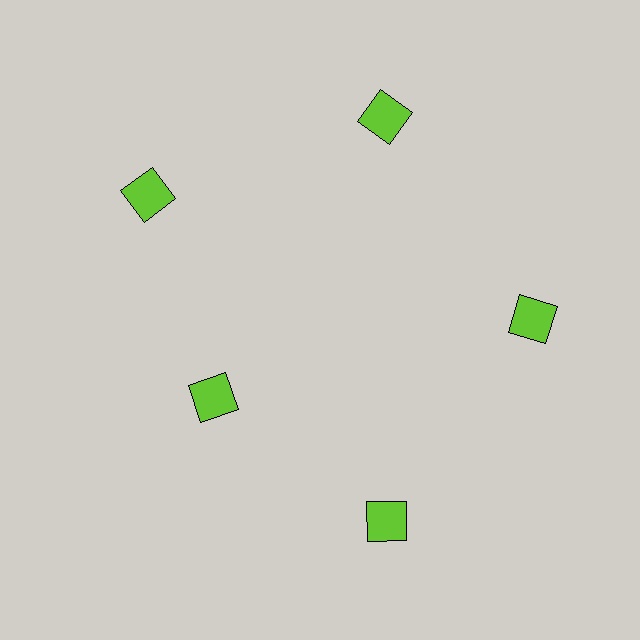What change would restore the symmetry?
The symmetry would be restored by moving it outward, back onto the ring so that all 5 squares sit at equal angles and equal distance from the center.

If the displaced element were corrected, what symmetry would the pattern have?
It would have 5-fold rotational symmetry — the pattern would map onto itself every 72 degrees.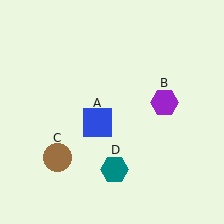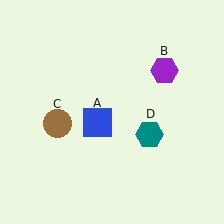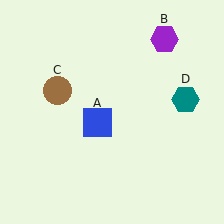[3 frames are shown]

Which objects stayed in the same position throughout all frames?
Blue square (object A) remained stationary.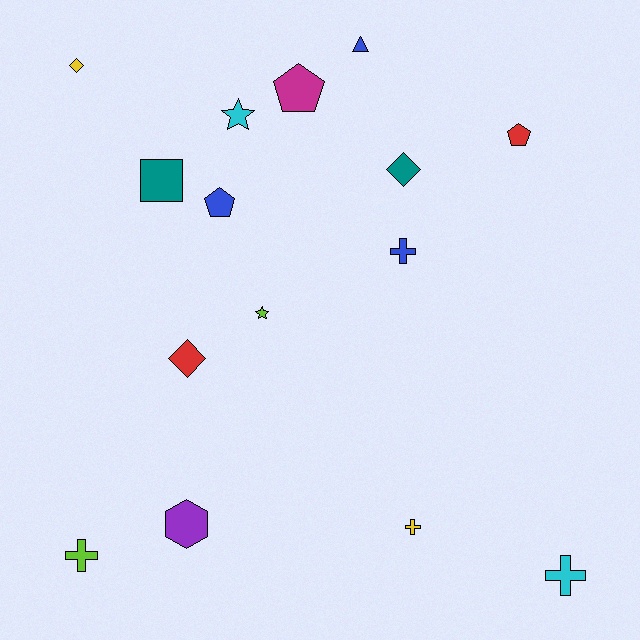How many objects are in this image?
There are 15 objects.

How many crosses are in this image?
There are 4 crosses.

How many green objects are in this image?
There are no green objects.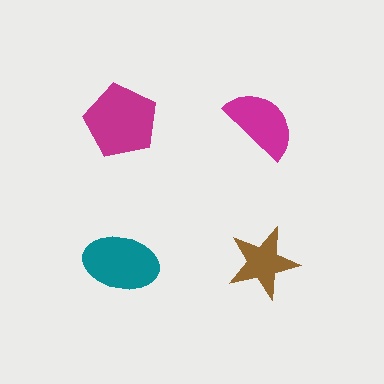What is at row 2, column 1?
A teal ellipse.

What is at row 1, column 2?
A magenta semicircle.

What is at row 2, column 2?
A brown star.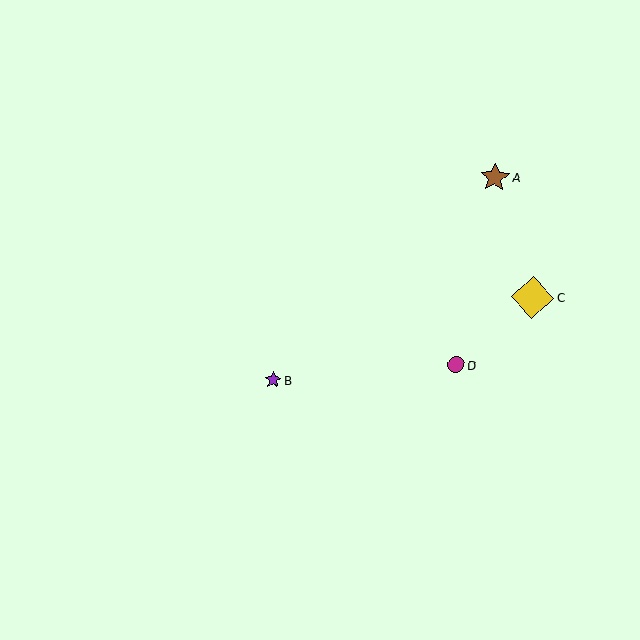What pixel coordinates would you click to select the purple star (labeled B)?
Click at (273, 380) to select the purple star B.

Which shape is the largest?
The yellow diamond (labeled C) is the largest.